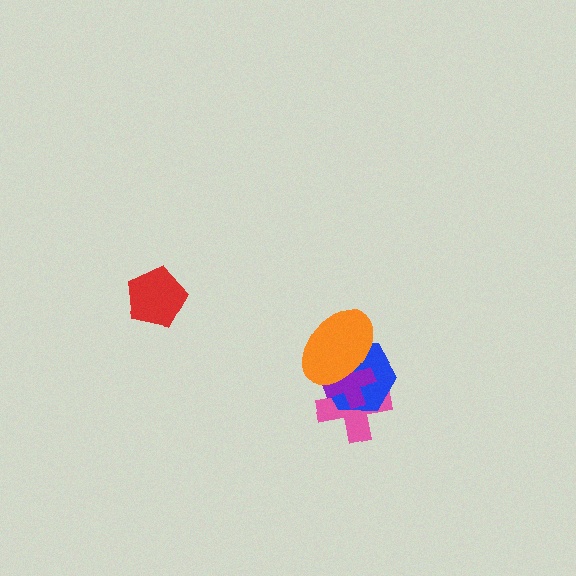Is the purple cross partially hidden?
Yes, it is partially covered by another shape.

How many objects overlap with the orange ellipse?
3 objects overlap with the orange ellipse.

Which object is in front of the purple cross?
The orange ellipse is in front of the purple cross.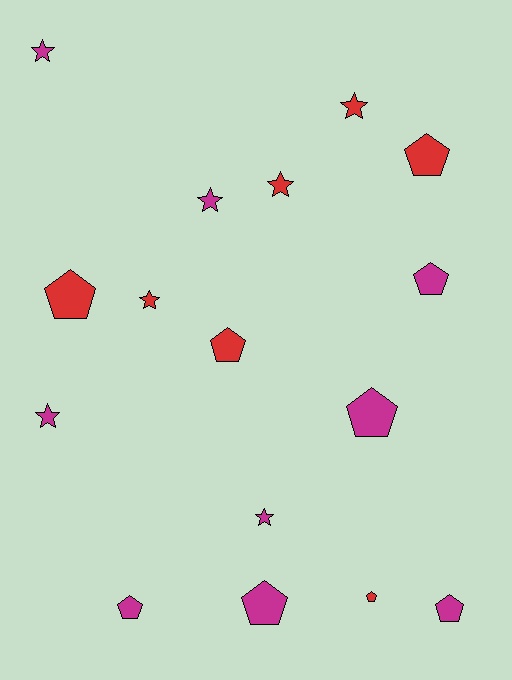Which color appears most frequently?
Magenta, with 9 objects.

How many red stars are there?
There are 3 red stars.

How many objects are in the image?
There are 16 objects.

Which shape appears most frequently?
Pentagon, with 9 objects.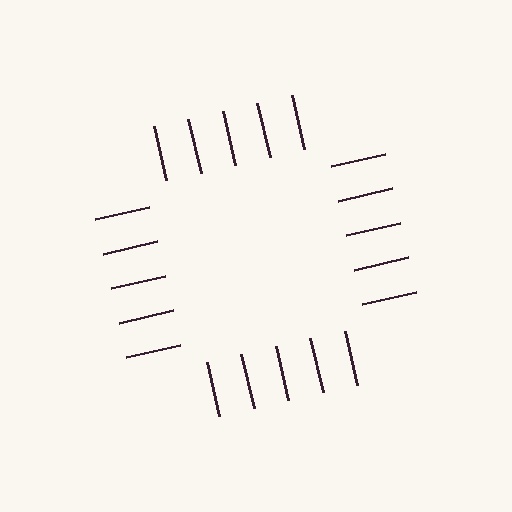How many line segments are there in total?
20 — 5 along each of the 4 edges.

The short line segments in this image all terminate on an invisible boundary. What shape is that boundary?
An illusory square — the line segments terminate on its edges but no continuous stroke is drawn.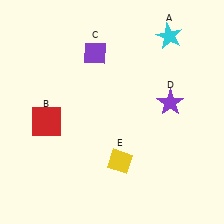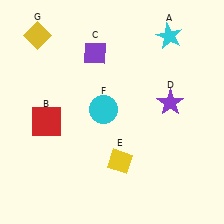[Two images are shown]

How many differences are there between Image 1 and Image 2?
There are 2 differences between the two images.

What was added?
A cyan circle (F), a yellow diamond (G) were added in Image 2.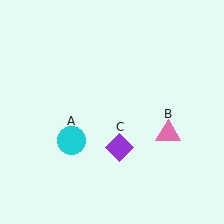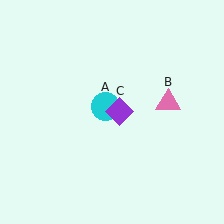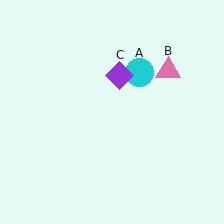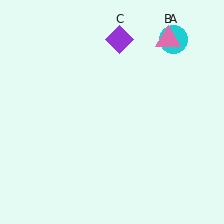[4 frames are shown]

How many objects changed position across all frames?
3 objects changed position: cyan circle (object A), pink triangle (object B), purple diamond (object C).